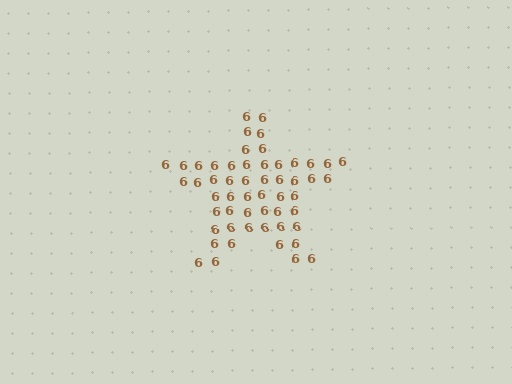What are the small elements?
The small elements are digit 6's.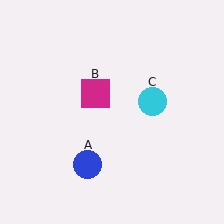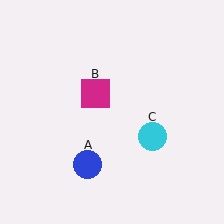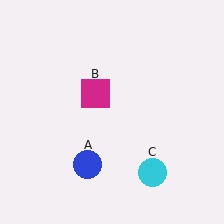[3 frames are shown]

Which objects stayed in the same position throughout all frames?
Blue circle (object A) and magenta square (object B) remained stationary.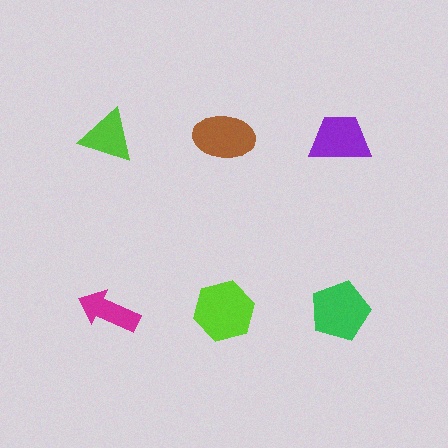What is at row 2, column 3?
A green pentagon.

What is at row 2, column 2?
A lime hexagon.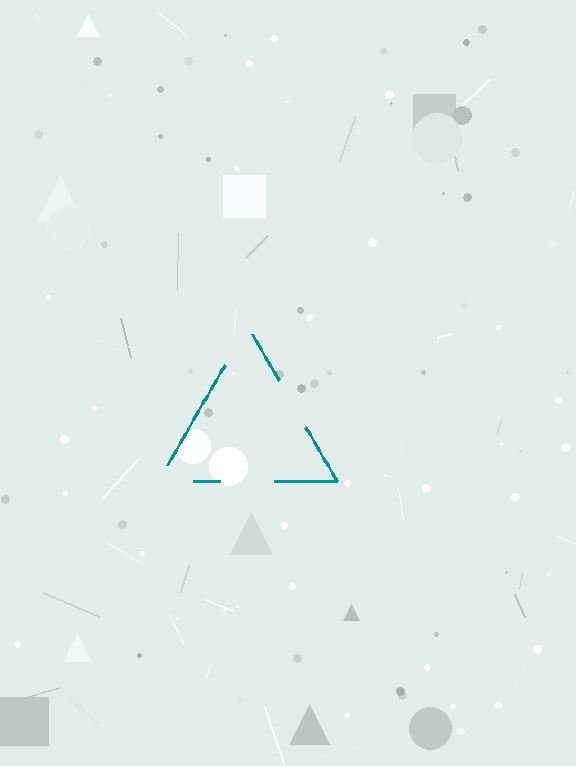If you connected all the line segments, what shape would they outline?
They would outline a triangle.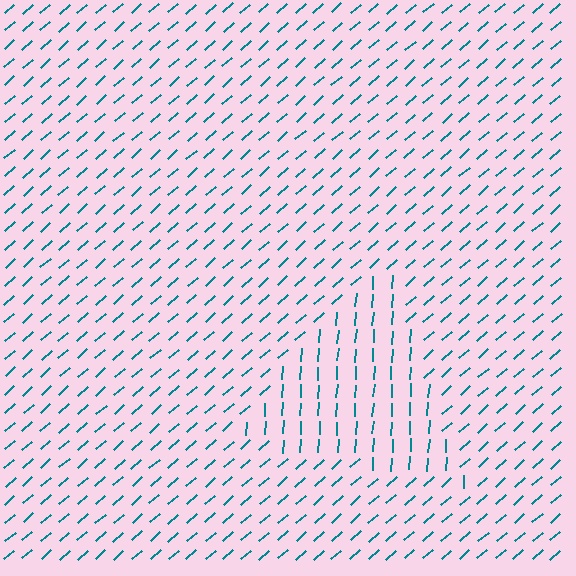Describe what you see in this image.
The image is filled with small teal line segments. A triangle region in the image has lines oriented differently from the surrounding lines, creating a visible texture boundary.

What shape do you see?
I see a triangle.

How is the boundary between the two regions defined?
The boundary is defined purely by a change in line orientation (approximately 45 degrees difference). All lines are the same color and thickness.